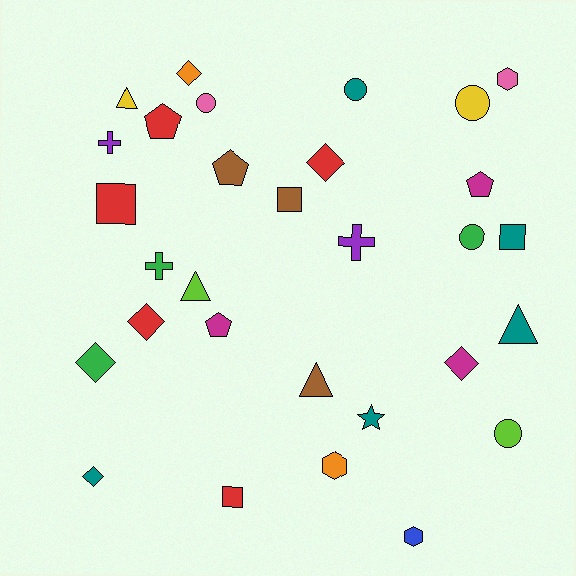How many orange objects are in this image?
There are 2 orange objects.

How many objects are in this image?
There are 30 objects.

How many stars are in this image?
There is 1 star.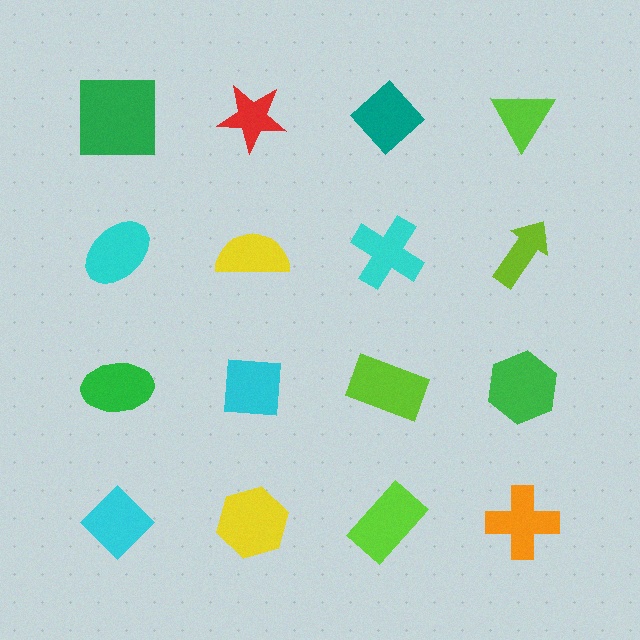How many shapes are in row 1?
4 shapes.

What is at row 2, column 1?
A cyan ellipse.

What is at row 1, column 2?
A red star.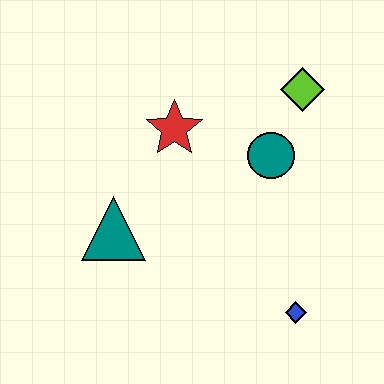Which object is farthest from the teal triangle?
The lime diamond is farthest from the teal triangle.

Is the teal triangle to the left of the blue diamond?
Yes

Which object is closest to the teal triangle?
The red star is closest to the teal triangle.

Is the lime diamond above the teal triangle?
Yes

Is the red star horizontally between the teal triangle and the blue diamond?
Yes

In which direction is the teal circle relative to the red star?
The teal circle is to the right of the red star.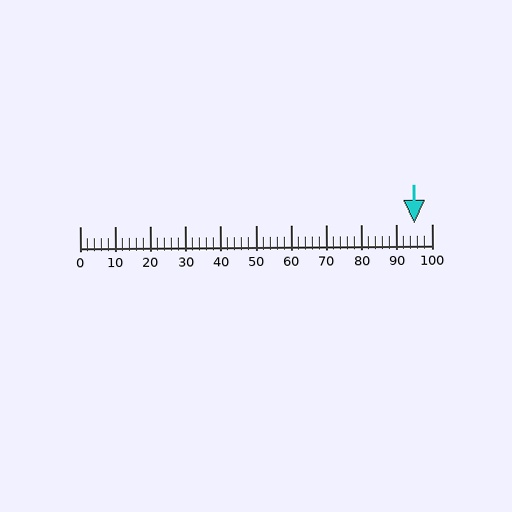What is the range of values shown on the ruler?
The ruler shows values from 0 to 100.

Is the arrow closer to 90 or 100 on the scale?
The arrow is closer to 90.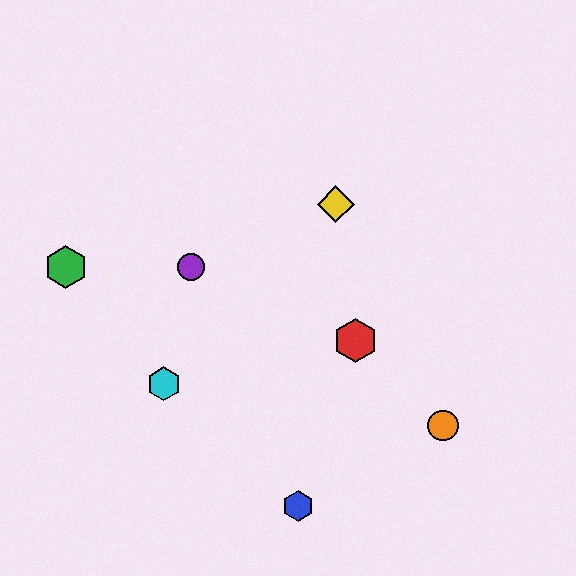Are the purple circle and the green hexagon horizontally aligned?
Yes, both are at y≈267.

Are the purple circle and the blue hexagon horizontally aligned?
No, the purple circle is at y≈267 and the blue hexagon is at y≈506.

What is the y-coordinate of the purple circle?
The purple circle is at y≈267.